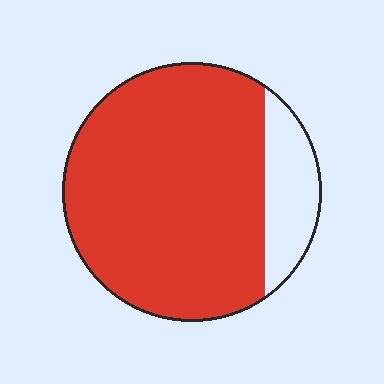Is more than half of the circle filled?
Yes.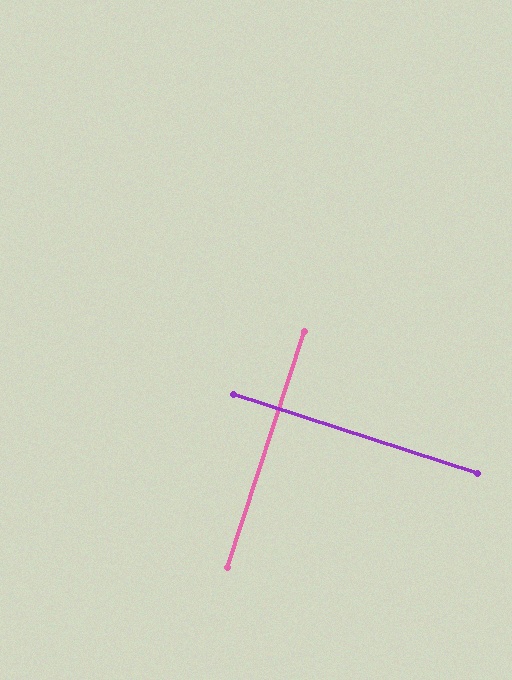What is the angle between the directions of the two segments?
Approximately 90 degrees.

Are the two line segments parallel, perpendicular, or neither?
Perpendicular — they meet at approximately 90°.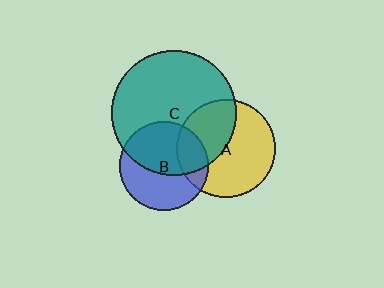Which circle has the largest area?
Circle C (teal).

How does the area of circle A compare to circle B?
Approximately 1.2 times.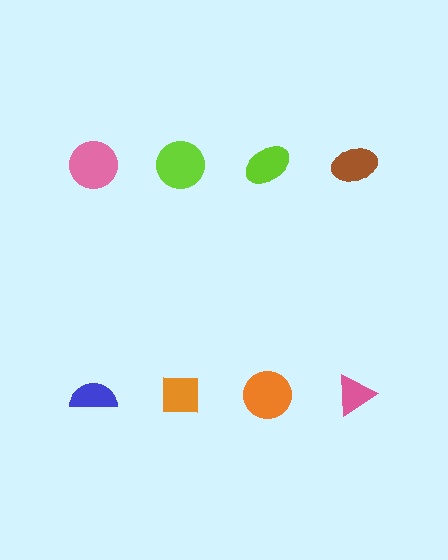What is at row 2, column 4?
A pink triangle.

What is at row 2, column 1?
A blue semicircle.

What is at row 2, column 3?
An orange circle.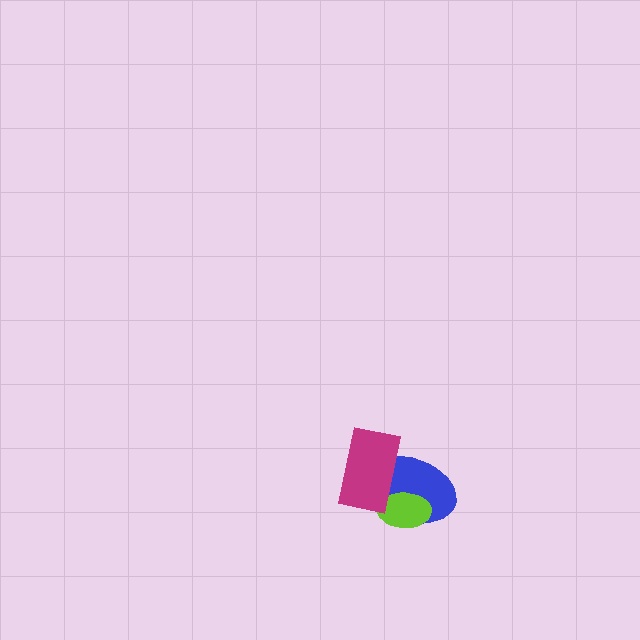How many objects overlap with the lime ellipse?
2 objects overlap with the lime ellipse.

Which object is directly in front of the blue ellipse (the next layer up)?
The lime ellipse is directly in front of the blue ellipse.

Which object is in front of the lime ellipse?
The magenta rectangle is in front of the lime ellipse.